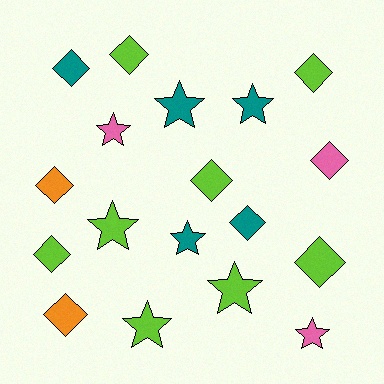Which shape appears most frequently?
Diamond, with 10 objects.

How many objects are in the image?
There are 18 objects.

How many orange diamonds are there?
There are 2 orange diamonds.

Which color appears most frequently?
Lime, with 8 objects.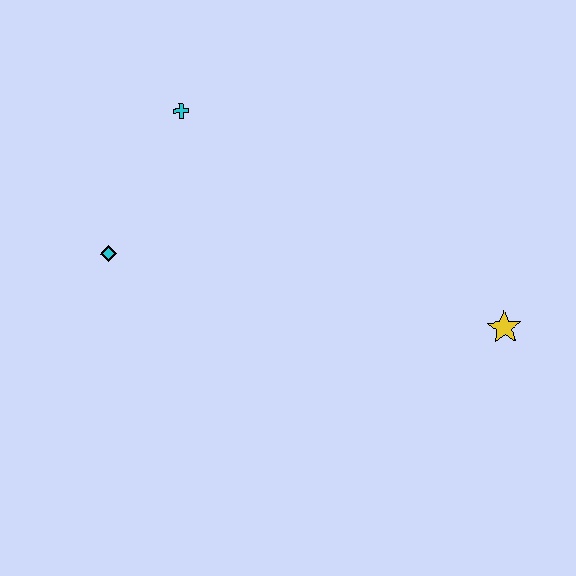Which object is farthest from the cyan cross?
The yellow star is farthest from the cyan cross.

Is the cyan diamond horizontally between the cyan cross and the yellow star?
No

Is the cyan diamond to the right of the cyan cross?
No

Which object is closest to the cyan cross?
The cyan diamond is closest to the cyan cross.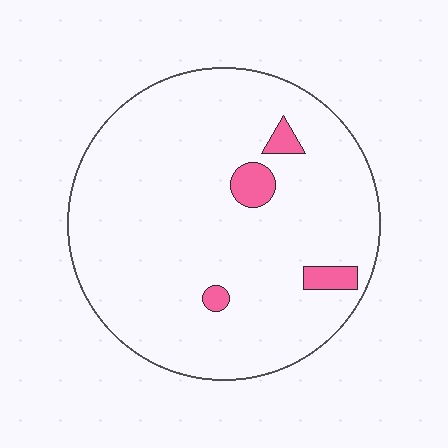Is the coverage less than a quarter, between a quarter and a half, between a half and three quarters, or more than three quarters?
Less than a quarter.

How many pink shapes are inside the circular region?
4.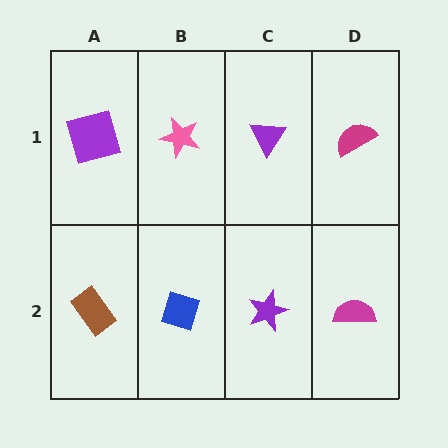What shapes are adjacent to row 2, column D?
A magenta semicircle (row 1, column D), a purple star (row 2, column C).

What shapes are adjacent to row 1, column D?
A magenta semicircle (row 2, column D), a purple triangle (row 1, column C).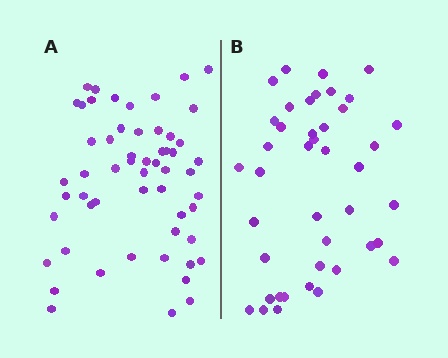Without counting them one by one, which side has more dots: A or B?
Region A (the left region) has more dots.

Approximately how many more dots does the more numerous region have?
Region A has approximately 15 more dots than region B.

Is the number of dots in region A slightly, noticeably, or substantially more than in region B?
Region A has noticeably more, but not dramatically so. The ratio is roughly 1.3 to 1.